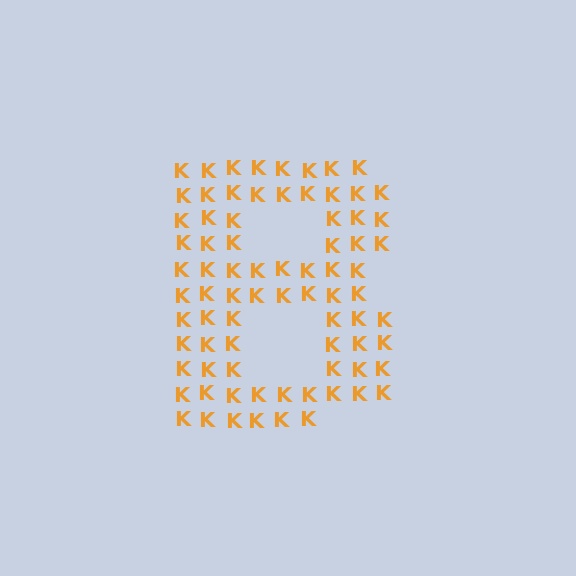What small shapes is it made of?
It is made of small letter K's.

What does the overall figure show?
The overall figure shows the letter B.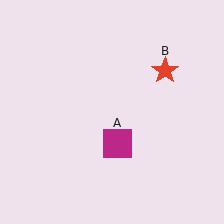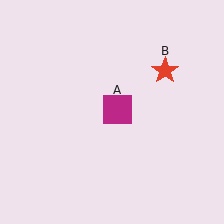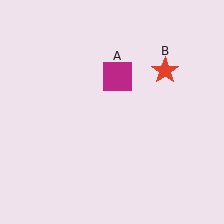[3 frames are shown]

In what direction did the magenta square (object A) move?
The magenta square (object A) moved up.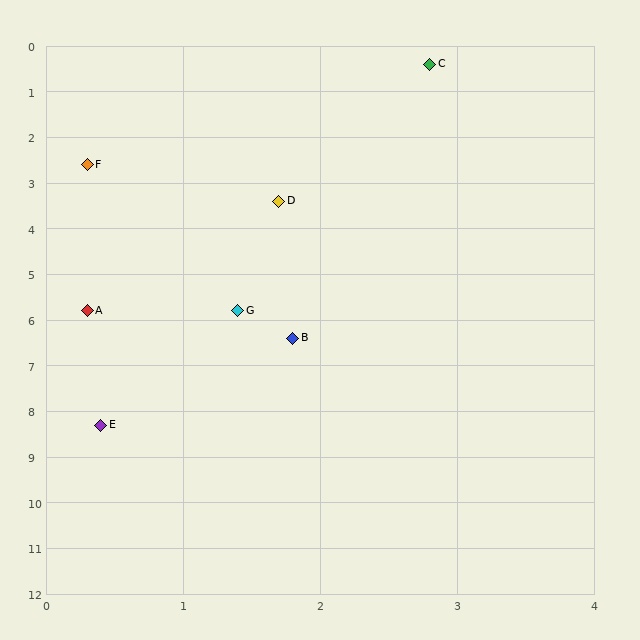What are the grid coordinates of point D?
Point D is at approximately (1.7, 3.4).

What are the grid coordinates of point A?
Point A is at approximately (0.3, 5.8).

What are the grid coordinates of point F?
Point F is at approximately (0.3, 2.6).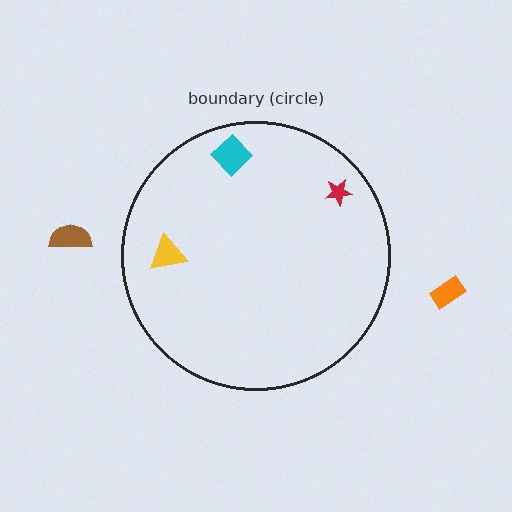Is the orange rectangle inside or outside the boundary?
Outside.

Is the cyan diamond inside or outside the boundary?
Inside.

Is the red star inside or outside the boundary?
Inside.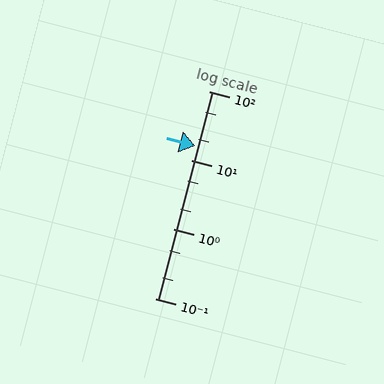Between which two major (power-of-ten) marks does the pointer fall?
The pointer is between 10 and 100.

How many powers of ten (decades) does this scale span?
The scale spans 3 decades, from 0.1 to 100.